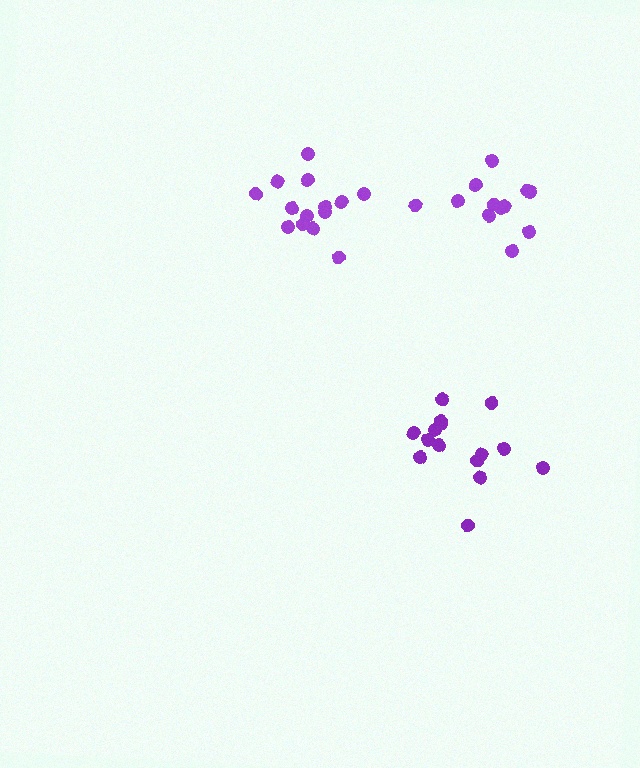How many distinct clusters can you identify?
There are 3 distinct clusters.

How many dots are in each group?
Group 1: 14 dots, Group 2: 15 dots, Group 3: 12 dots (41 total).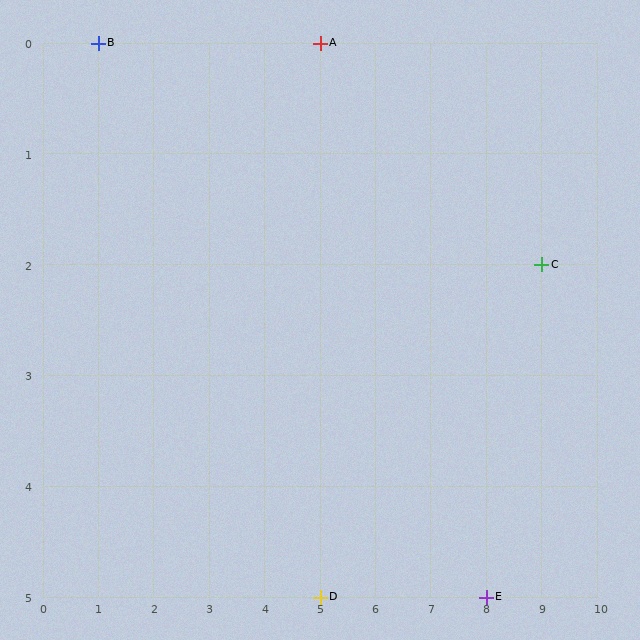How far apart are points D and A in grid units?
Points D and A are 5 rows apart.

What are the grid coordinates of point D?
Point D is at grid coordinates (5, 5).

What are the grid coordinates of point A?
Point A is at grid coordinates (5, 0).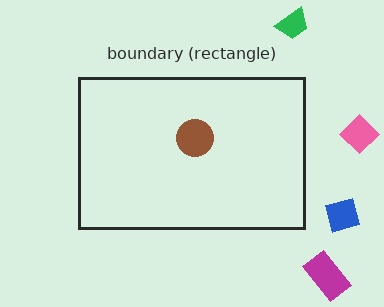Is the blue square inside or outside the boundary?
Outside.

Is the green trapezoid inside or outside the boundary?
Outside.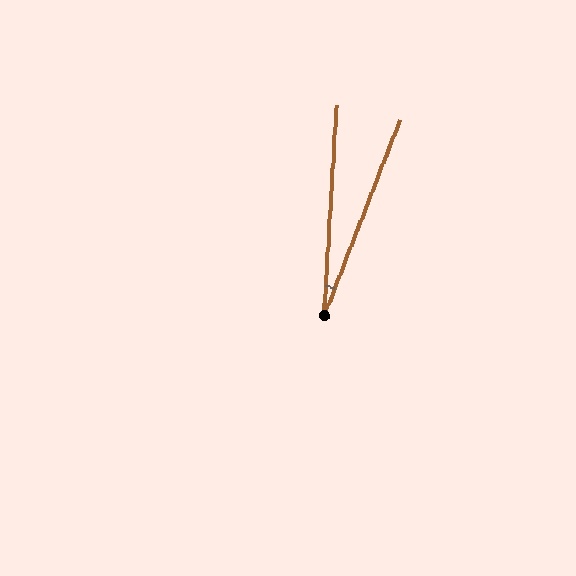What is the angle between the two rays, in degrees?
Approximately 18 degrees.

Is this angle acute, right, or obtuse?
It is acute.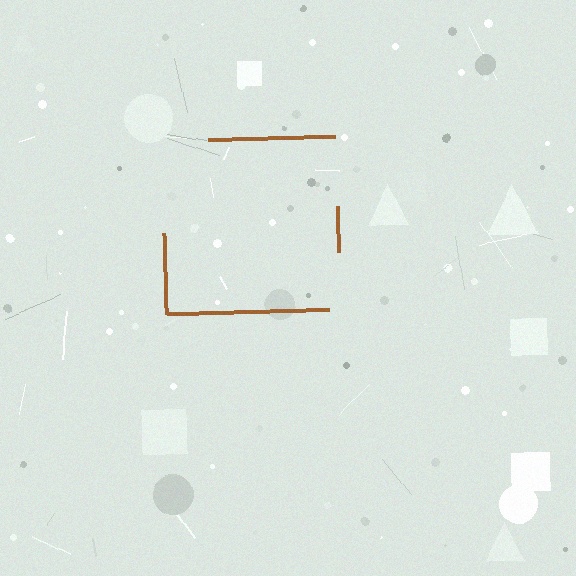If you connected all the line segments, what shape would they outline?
They would outline a square.